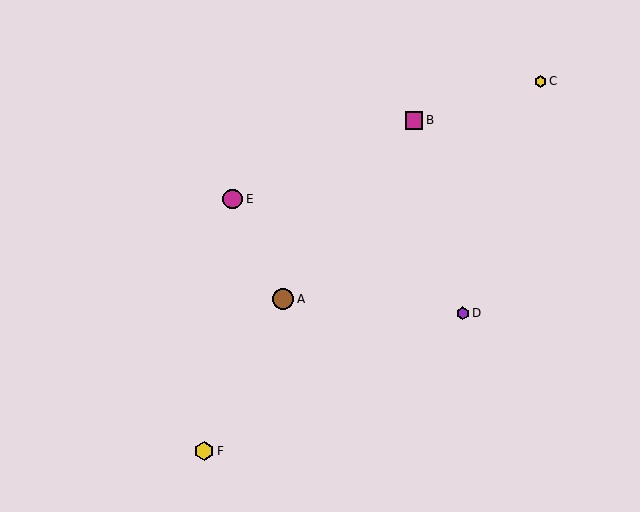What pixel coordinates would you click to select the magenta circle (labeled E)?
Click at (233, 199) to select the magenta circle E.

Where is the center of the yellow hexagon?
The center of the yellow hexagon is at (204, 451).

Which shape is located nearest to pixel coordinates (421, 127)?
The magenta square (labeled B) at (414, 120) is nearest to that location.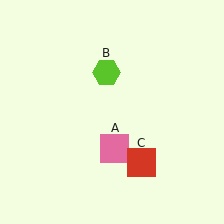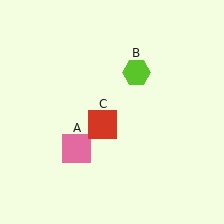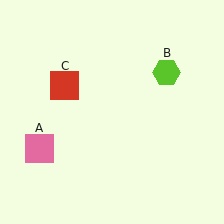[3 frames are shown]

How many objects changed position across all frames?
3 objects changed position: pink square (object A), lime hexagon (object B), red square (object C).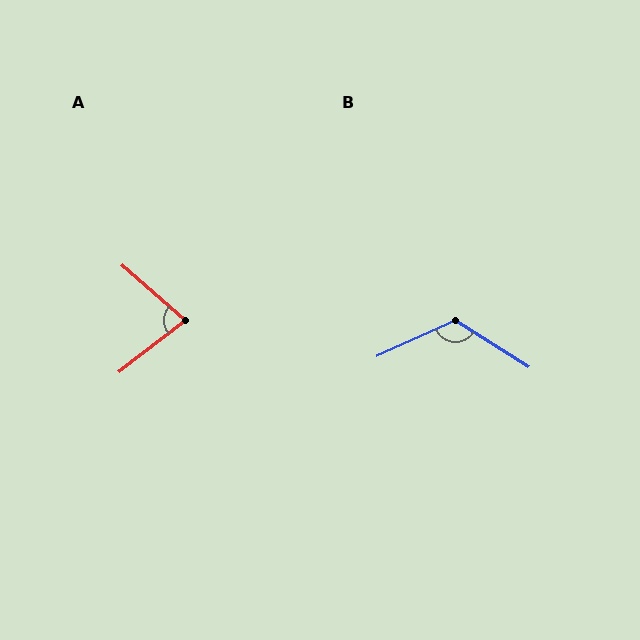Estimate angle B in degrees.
Approximately 123 degrees.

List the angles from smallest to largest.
A (79°), B (123°).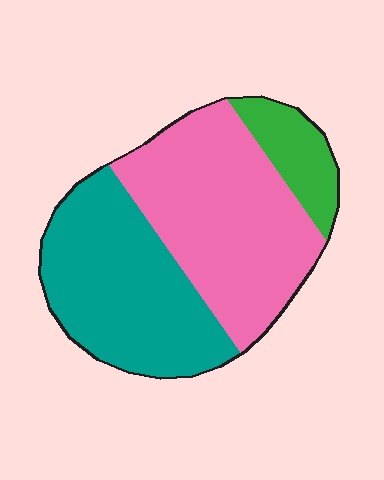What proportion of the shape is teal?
Teal takes up about two fifths (2/5) of the shape.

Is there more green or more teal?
Teal.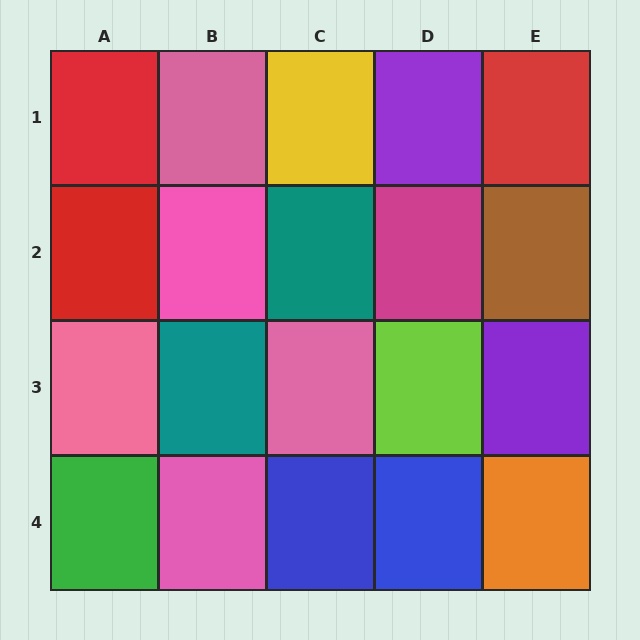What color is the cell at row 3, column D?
Lime.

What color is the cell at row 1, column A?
Red.